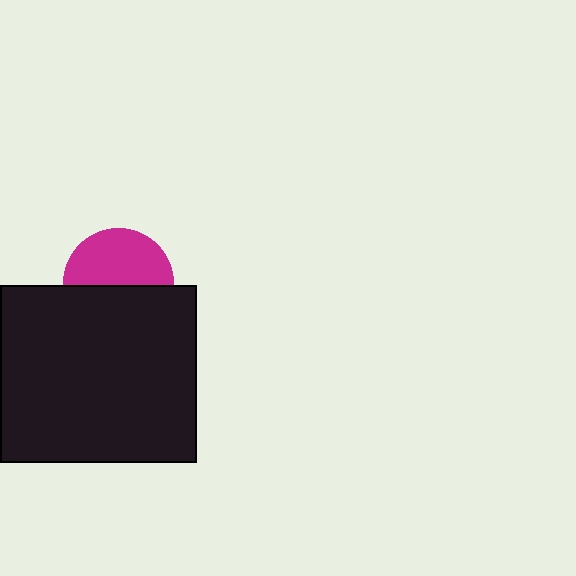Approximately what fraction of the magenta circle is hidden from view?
Roughly 48% of the magenta circle is hidden behind the black rectangle.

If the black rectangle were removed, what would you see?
You would see the complete magenta circle.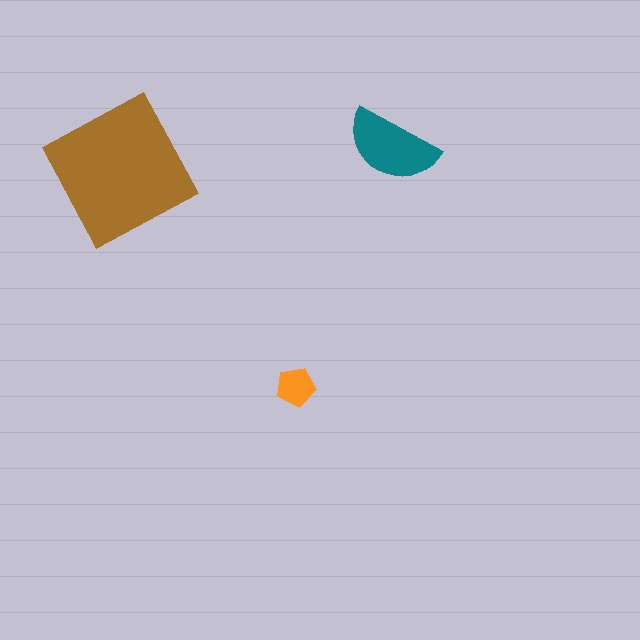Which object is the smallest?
The orange pentagon.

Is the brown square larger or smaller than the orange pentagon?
Larger.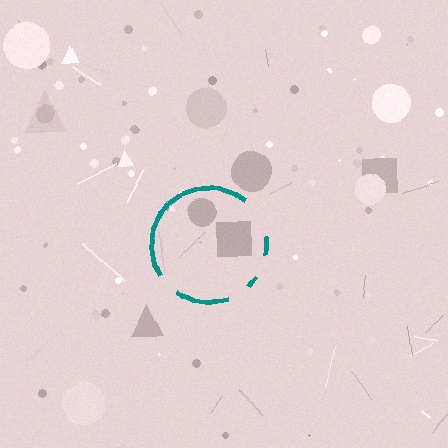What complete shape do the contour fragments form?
The contour fragments form a circle.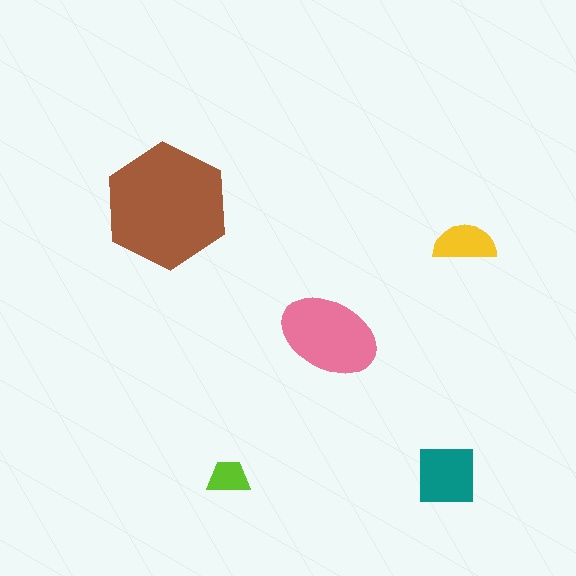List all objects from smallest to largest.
The lime trapezoid, the yellow semicircle, the teal square, the pink ellipse, the brown hexagon.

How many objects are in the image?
There are 5 objects in the image.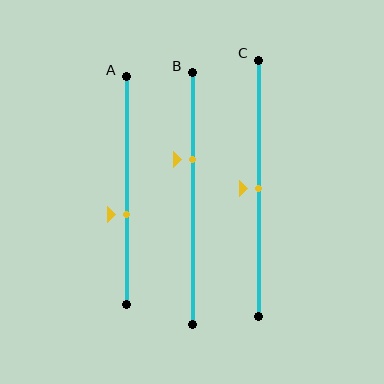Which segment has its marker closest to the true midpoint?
Segment C has its marker closest to the true midpoint.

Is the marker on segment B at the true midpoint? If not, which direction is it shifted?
No, the marker on segment B is shifted upward by about 15% of the segment length.